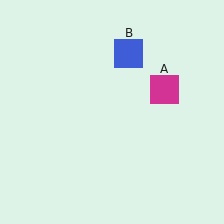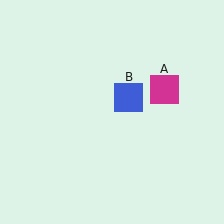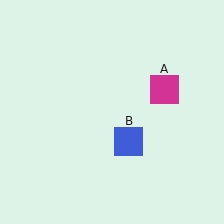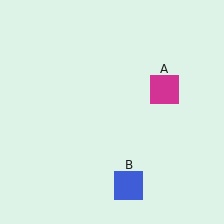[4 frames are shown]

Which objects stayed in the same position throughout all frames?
Magenta square (object A) remained stationary.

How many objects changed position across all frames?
1 object changed position: blue square (object B).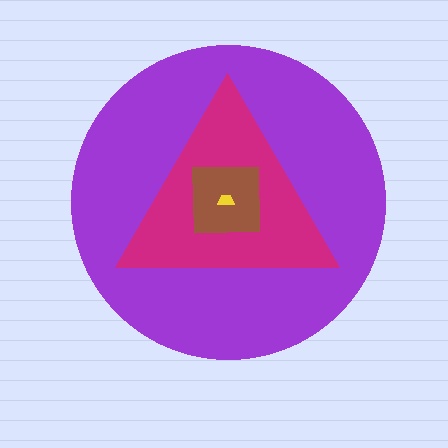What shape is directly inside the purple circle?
The magenta triangle.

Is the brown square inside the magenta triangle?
Yes.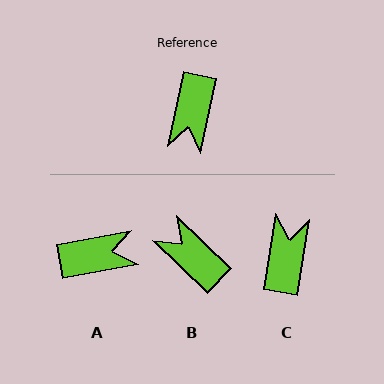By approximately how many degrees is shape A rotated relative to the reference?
Approximately 112 degrees counter-clockwise.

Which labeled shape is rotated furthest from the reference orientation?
C, about 177 degrees away.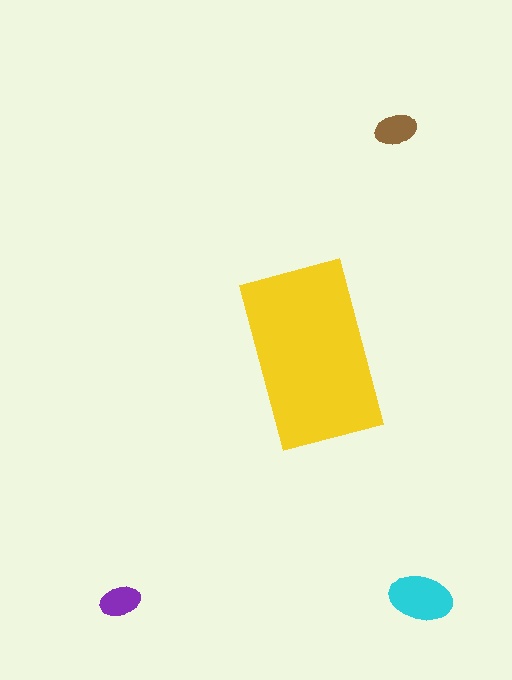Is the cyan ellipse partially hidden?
No, the cyan ellipse is fully visible.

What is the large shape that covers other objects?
A yellow rectangle.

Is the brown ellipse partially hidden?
No, the brown ellipse is fully visible.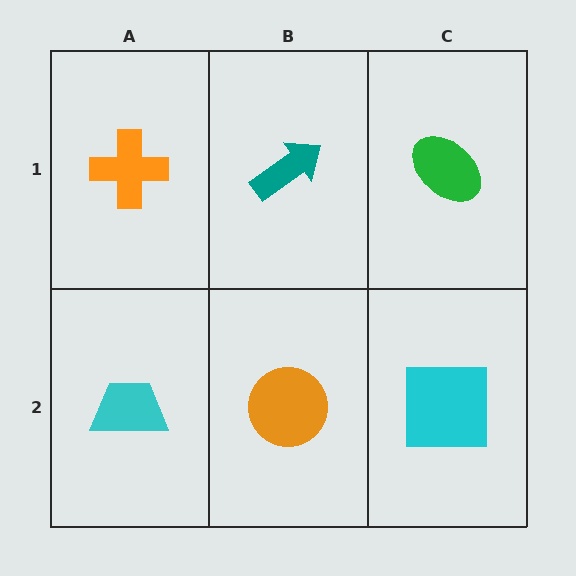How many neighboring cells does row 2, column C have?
2.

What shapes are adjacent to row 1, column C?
A cyan square (row 2, column C), a teal arrow (row 1, column B).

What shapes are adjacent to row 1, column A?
A cyan trapezoid (row 2, column A), a teal arrow (row 1, column B).